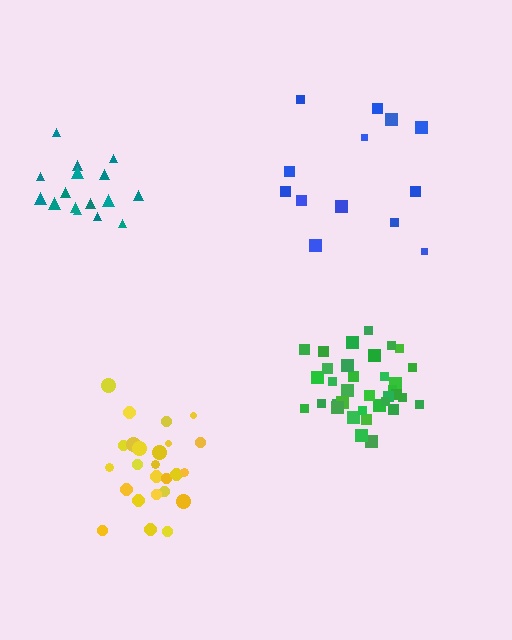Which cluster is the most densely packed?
Green.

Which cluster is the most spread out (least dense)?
Blue.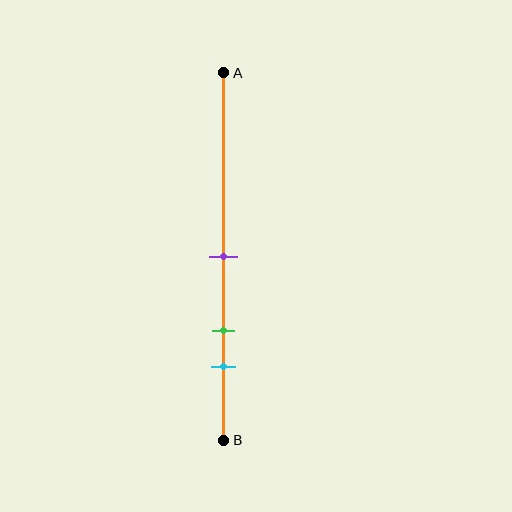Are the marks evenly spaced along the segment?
Yes, the marks are approximately evenly spaced.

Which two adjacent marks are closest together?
The green and cyan marks are the closest adjacent pair.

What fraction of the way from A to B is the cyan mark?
The cyan mark is approximately 80% (0.8) of the way from A to B.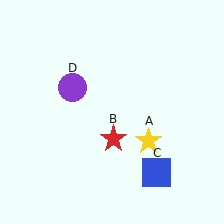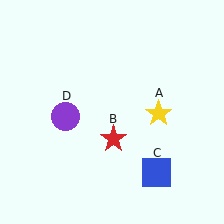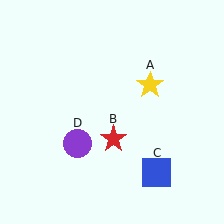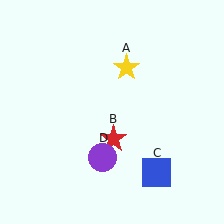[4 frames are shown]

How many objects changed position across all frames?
2 objects changed position: yellow star (object A), purple circle (object D).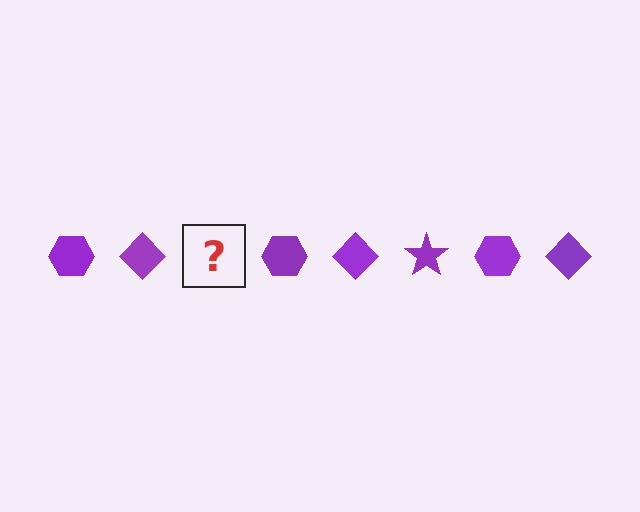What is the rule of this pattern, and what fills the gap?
The rule is that the pattern cycles through hexagon, diamond, star shapes in purple. The gap should be filled with a purple star.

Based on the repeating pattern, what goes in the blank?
The blank should be a purple star.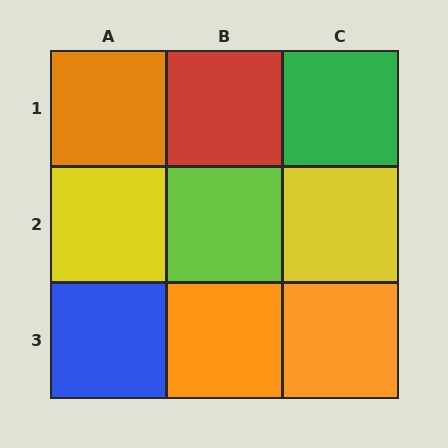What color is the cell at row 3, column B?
Orange.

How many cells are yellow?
2 cells are yellow.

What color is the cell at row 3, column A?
Blue.